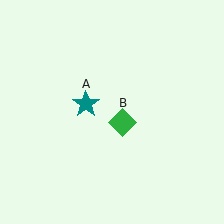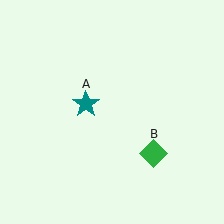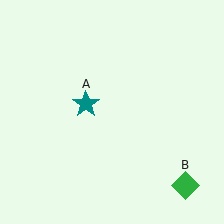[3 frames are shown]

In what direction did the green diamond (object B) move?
The green diamond (object B) moved down and to the right.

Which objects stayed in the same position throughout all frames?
Teal star (object A) remained stationary.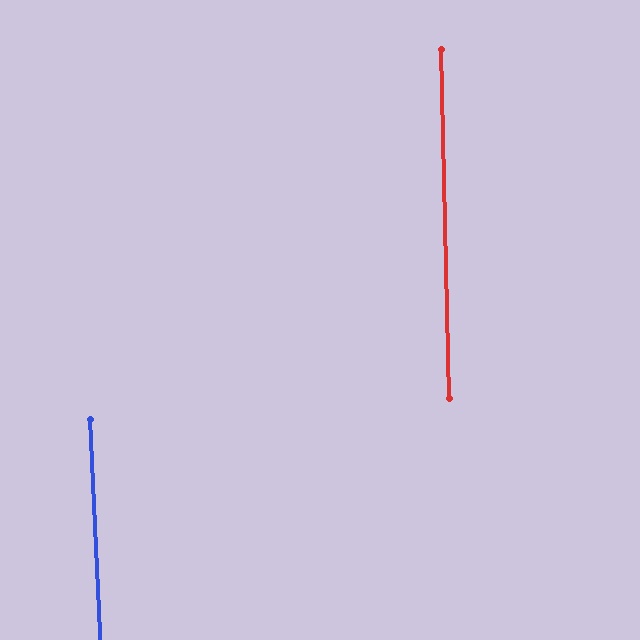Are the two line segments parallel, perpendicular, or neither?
Parallel — their directions differ by only 1.4°.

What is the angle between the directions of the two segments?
Approximately 1 degree.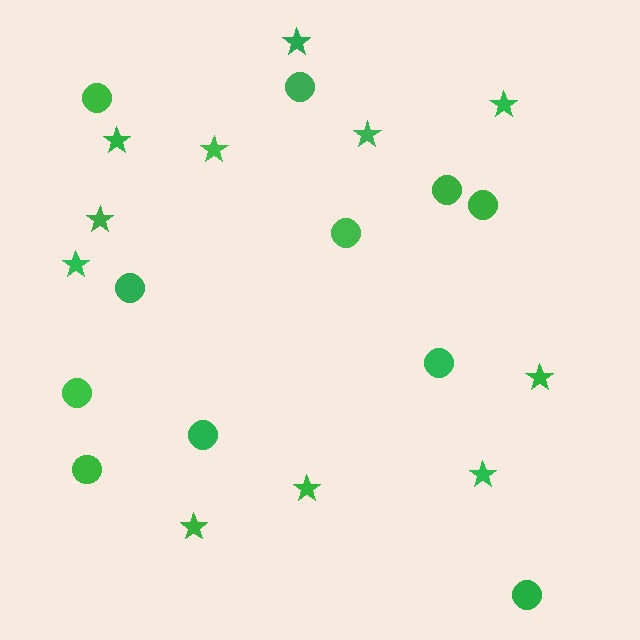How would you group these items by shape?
There are 2 groups: one group of stars (11) and one group of circles (11).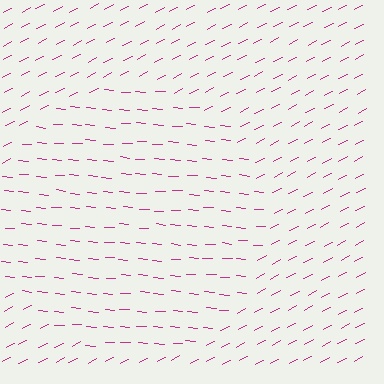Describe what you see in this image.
The image is filled with small magenta line segments. A circle region in the image has lines oriented differently from the surrounding lines, creating a visible texture boundary.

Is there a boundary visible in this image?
Yes, there is a texture boundary formed by a change in line orientation.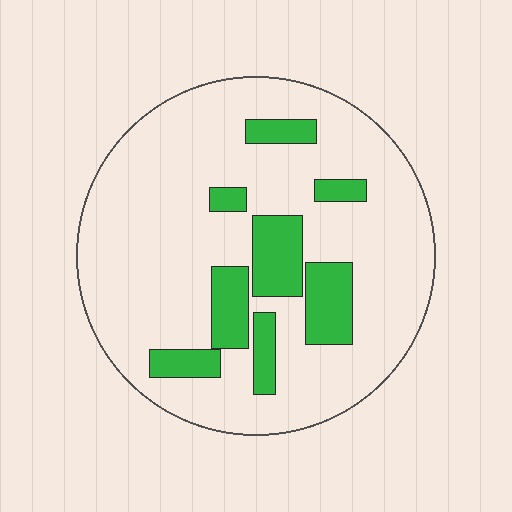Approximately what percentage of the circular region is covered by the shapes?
Approximately 20%.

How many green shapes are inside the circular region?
8.